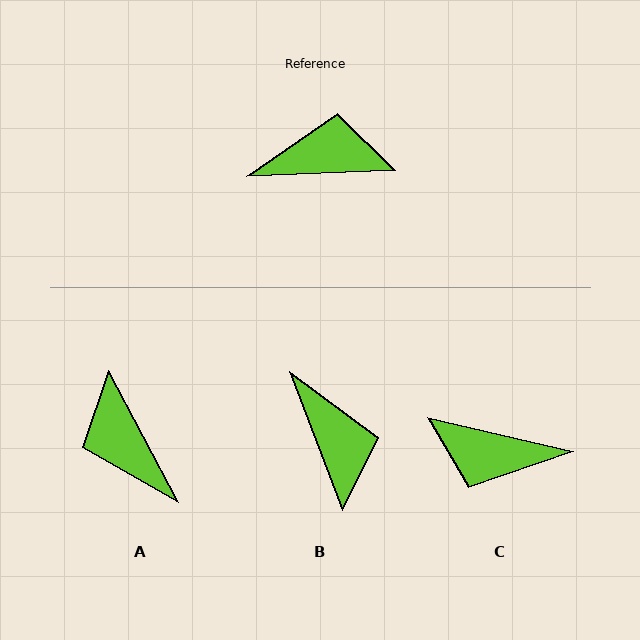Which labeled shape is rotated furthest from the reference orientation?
C, about 164 degrees away.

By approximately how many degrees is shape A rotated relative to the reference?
Approximately 116 degrees counter-clockwise.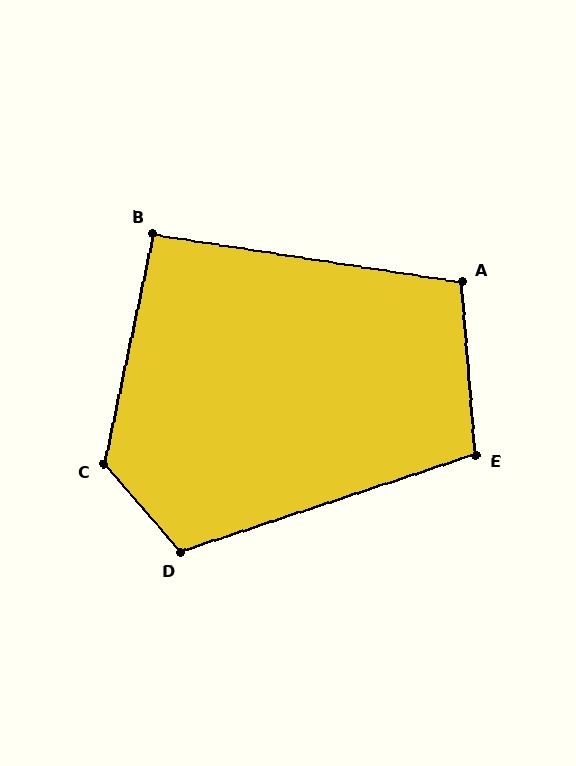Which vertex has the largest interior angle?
C, at approximately 127 degrees.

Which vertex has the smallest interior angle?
B, at approximately 93 degrees.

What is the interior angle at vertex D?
Approximately 112 degrees (obtuse).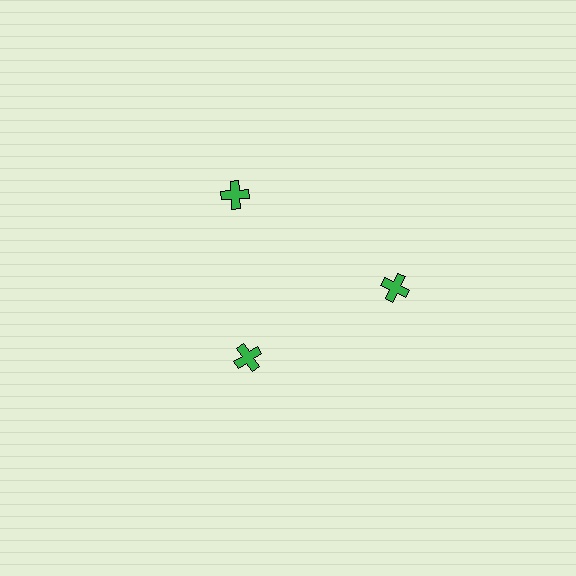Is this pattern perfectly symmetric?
No. The 3 green crosses are arranged in a ring, but one element near the 7 o'clock position is pulled inward toward the center, breaking the 3-fold rotational symmetry.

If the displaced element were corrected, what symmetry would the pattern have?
It would have 3-fold rotational symmetry — the pattern would map onto itself every 120 degrees.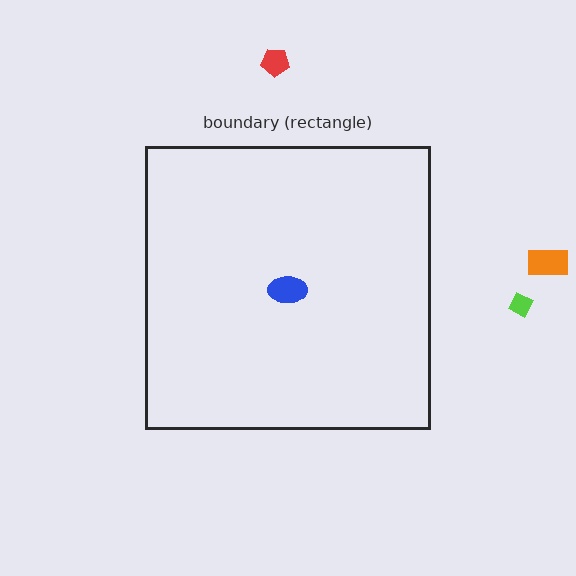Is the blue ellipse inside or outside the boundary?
Inside.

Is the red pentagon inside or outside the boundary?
Outside.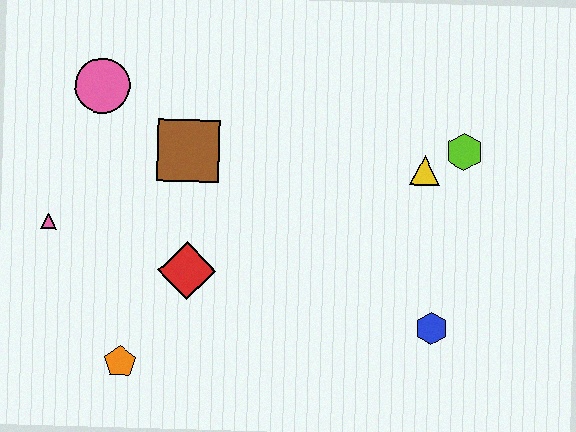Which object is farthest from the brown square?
The blue hexagon is farthest from the brown square.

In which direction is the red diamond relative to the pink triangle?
The red diamond is to the right of the pink triangle.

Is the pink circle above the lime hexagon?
Yes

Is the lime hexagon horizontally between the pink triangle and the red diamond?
No